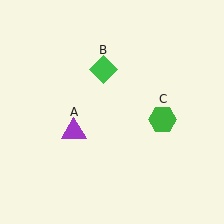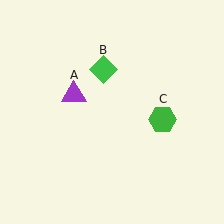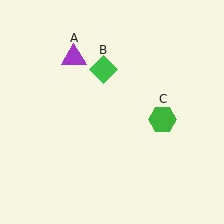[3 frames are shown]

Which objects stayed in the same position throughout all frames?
Green diamond (object B) and green hexagon (object C) remained stationary.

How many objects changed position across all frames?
1 object changed position: purple triangle (object A).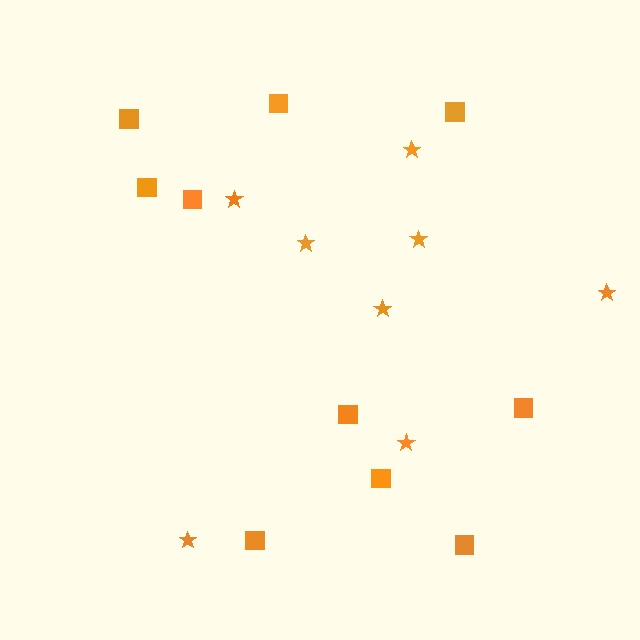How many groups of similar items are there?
There are 2 groups: one group of squares (10) and one group of stars (8).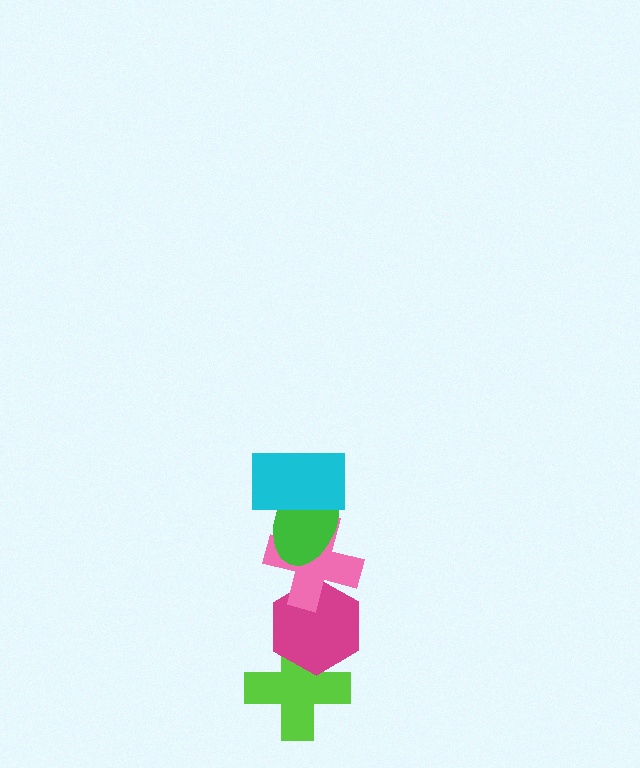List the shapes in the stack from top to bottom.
From top to bottom: the cyan rectangle, the green ellipse, the pink cross, the magenta hexagon, the lime cross.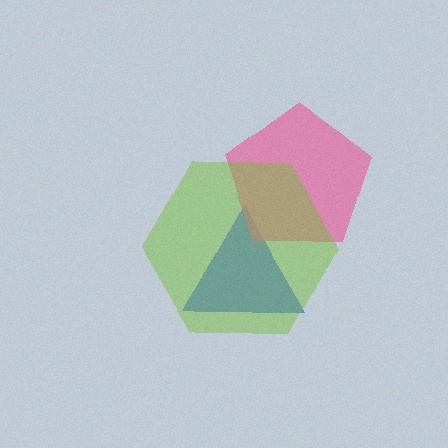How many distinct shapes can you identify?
There are 3 distinct shapes: a blue triangle, a pink pentagon, a lime hexagon.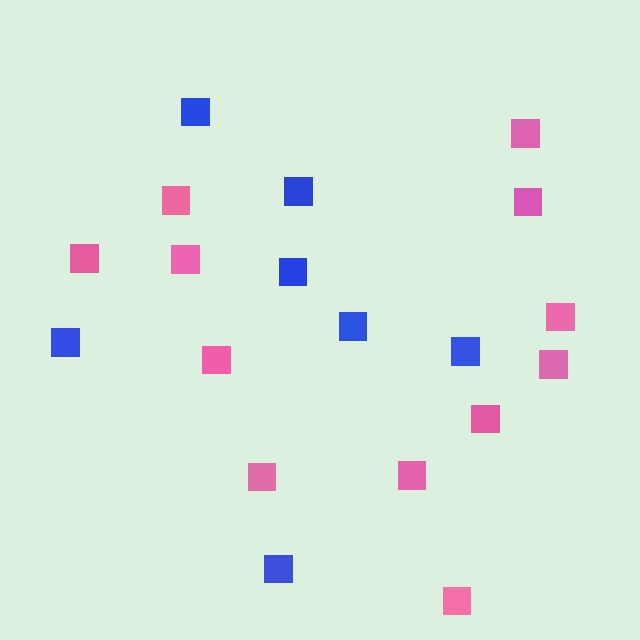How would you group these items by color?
There are 2 groups: one group of blue squares (7) and one group of pink squares (12).